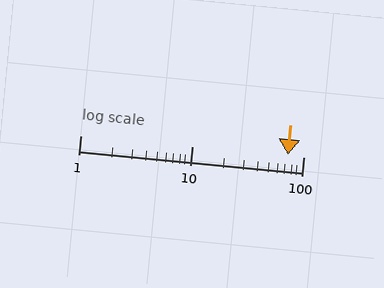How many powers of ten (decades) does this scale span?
The scale spans 2 decades, from 1 to 100.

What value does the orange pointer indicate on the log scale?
The pointer indicates approximately 73.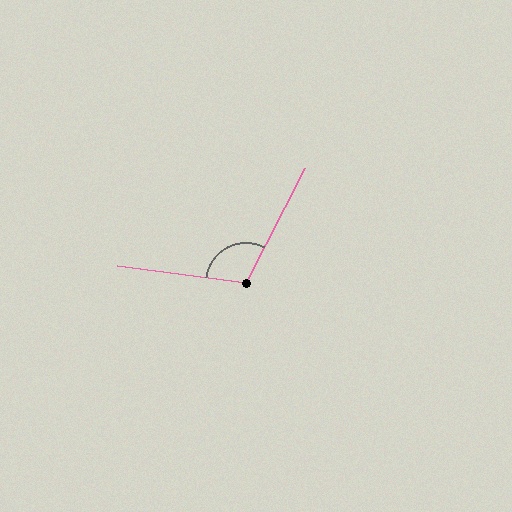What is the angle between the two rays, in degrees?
Approximately 110 degrees.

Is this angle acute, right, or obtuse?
It is obtuse.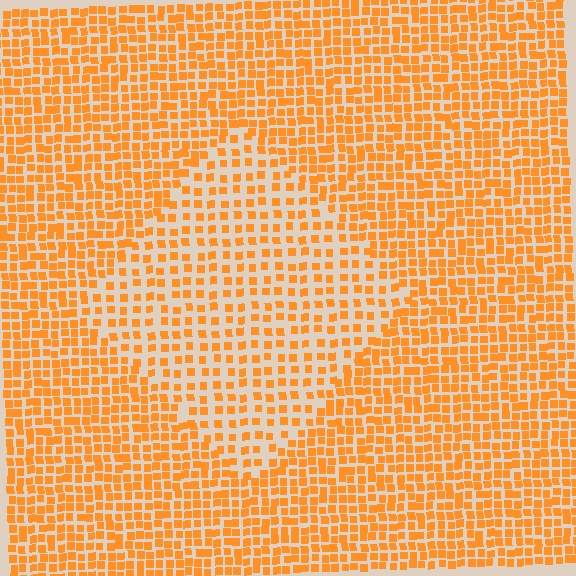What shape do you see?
I see a diamond.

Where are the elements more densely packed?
The elements are more densely packed outside the diamond boundary.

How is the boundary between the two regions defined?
The boundary is defined by a change in element density (approximately 1.8x ratio). All elements are the same color, size, and shape.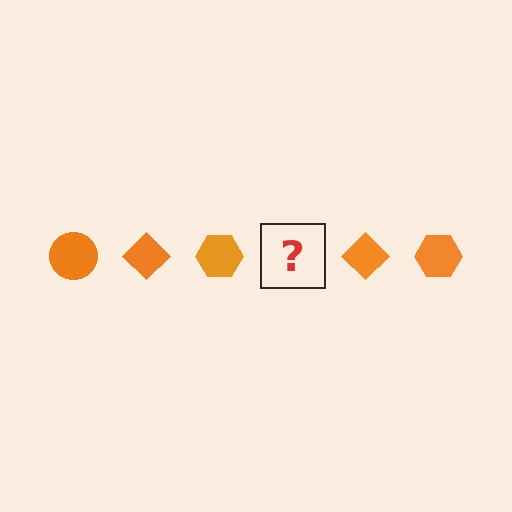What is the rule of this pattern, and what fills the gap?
The rule is that the pattern cycles through circle, diamond, hexagon shapes in orange. The gap should be filled with an orange circle.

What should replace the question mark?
The question mark should be replaced with an orange circle.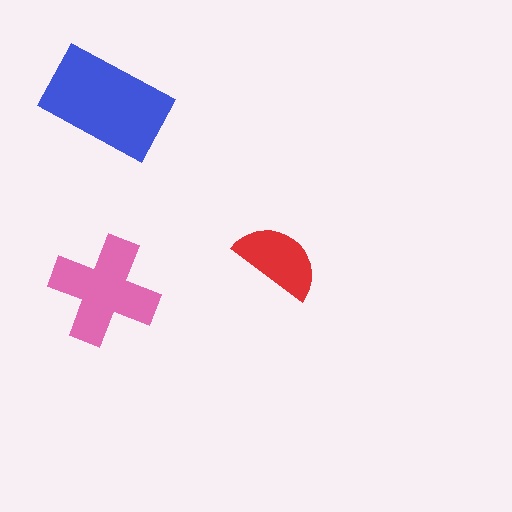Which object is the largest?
The blue rectangle.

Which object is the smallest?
The red semicircle.